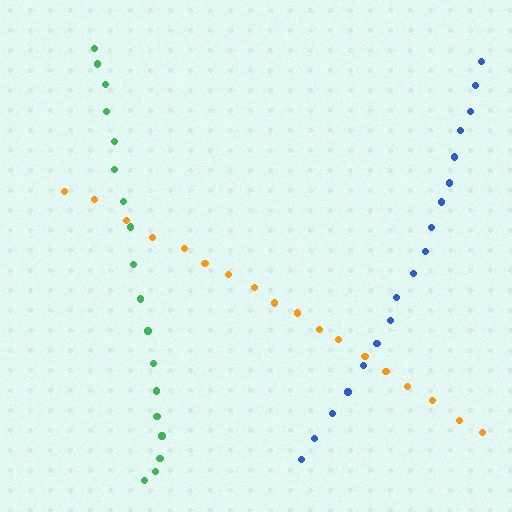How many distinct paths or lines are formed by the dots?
There are 3 distinct paths.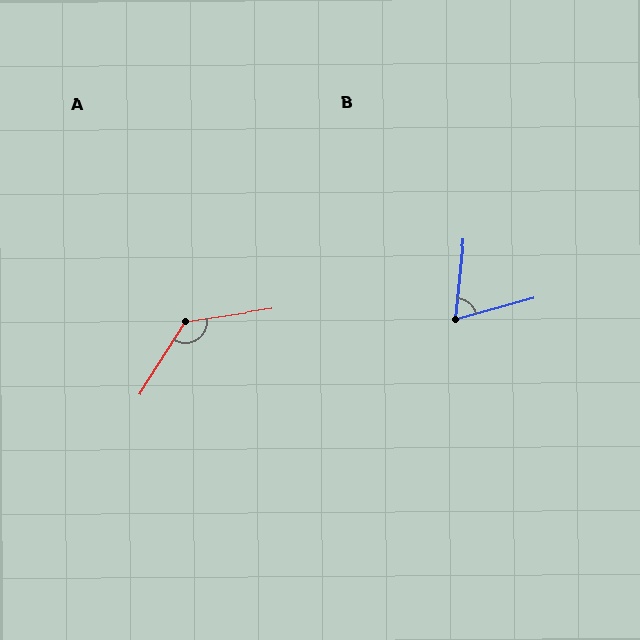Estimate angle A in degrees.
Approximately 130 degrees.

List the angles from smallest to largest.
B (69°), A (130°).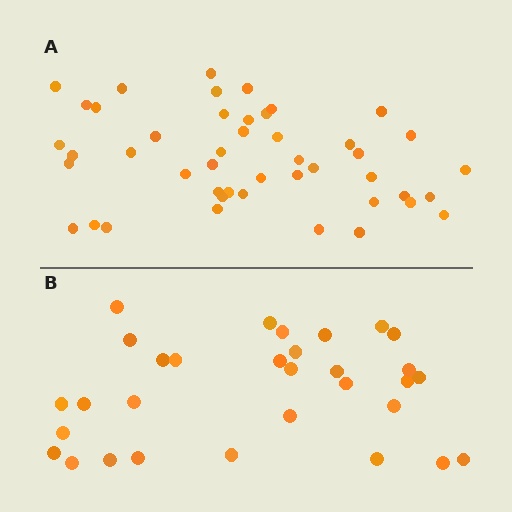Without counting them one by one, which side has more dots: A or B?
Region A (the top region) has more dots.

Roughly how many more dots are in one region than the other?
Region A has approximately 15 more dots than region B.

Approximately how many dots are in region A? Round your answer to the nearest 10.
About 50 dots. (The exact count is 46, which rounds to 50.)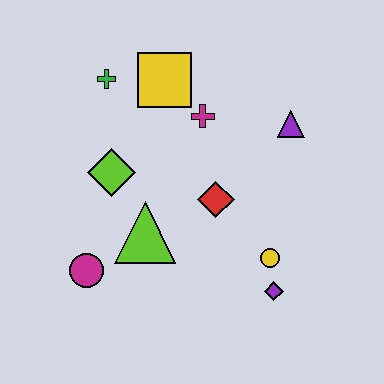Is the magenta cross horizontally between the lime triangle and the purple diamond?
Yes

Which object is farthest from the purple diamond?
The green cross is farthest from the purple diamond.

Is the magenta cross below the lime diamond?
No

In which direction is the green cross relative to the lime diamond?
The green cross is above the lime diamond.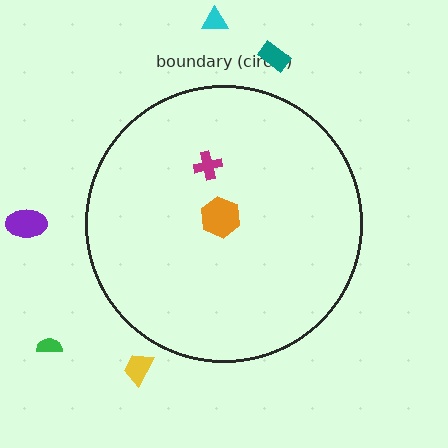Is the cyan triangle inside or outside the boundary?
Outside.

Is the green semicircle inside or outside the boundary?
Outside.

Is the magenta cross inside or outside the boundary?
Inside.